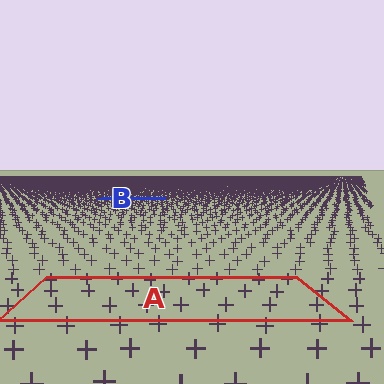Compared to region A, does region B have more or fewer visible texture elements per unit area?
Region B has more texture elements per unit area — they are packed more densely because it is farther away.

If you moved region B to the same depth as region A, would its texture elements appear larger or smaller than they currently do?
They would appear larger. At a closer depth, the same texture elements are projected at a bigger on-screen size.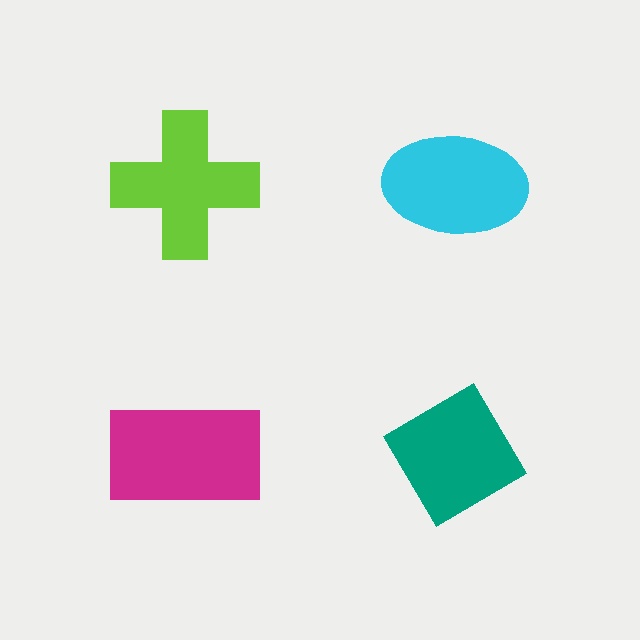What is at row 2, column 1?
A magenta rectangle.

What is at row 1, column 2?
A cyan ellipse.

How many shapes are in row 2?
2 shapes.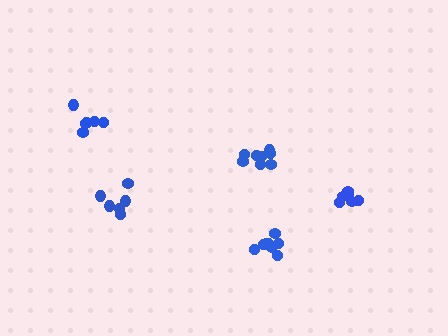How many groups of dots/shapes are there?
There are 5 groups.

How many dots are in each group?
Group 1: 8 dots, Group 2: 6 dots, Group 3: 6 dots, Group 4: 6 dots, Group 5: 8 dots (34 total).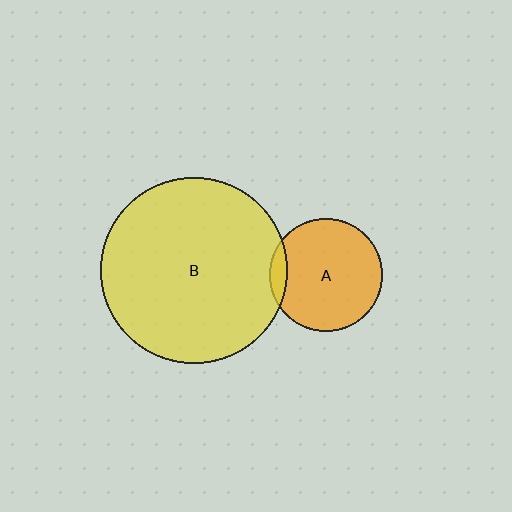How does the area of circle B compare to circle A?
Approximately 2.7 times.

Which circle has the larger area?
Circle B (yellow).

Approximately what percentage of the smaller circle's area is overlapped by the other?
Approximately 10%.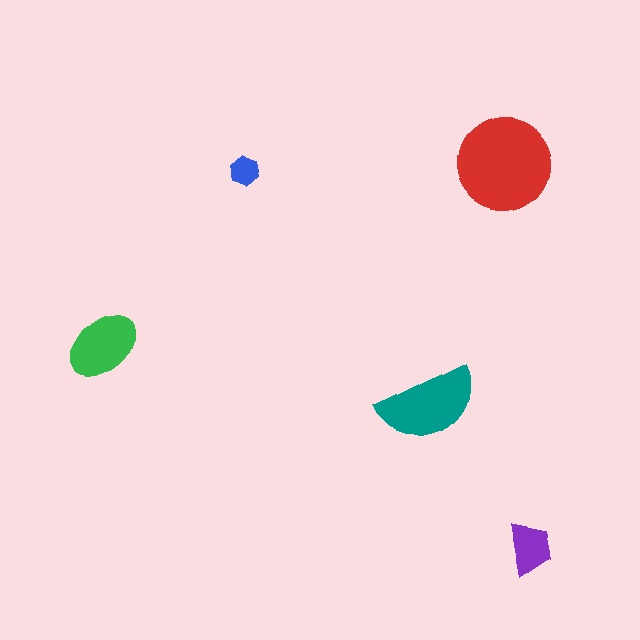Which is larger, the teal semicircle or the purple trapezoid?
The teal semicircle.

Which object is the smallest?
The blue hexagon.